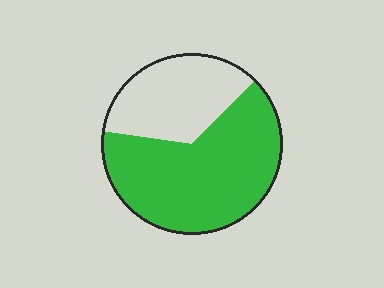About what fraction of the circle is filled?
About two thirds (2/3).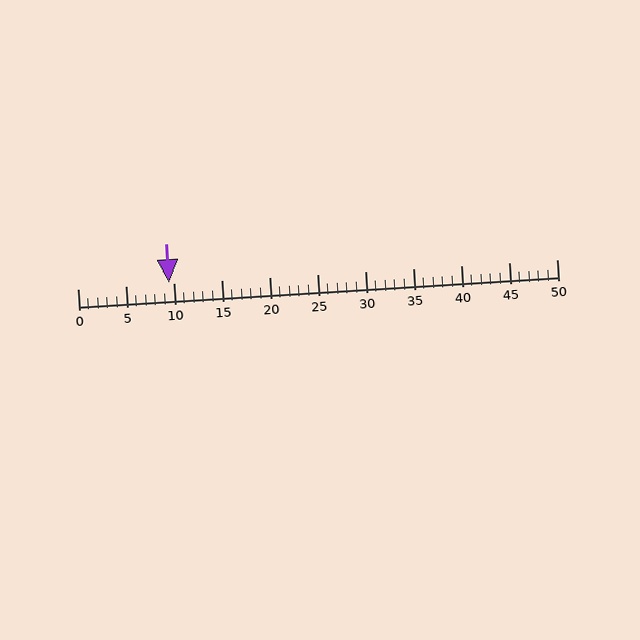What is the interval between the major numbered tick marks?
The major tick marks are spaced 5 units apart.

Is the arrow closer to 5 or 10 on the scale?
The arrow is closer to 10.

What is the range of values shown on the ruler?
The ruler shows values from 0 to 50.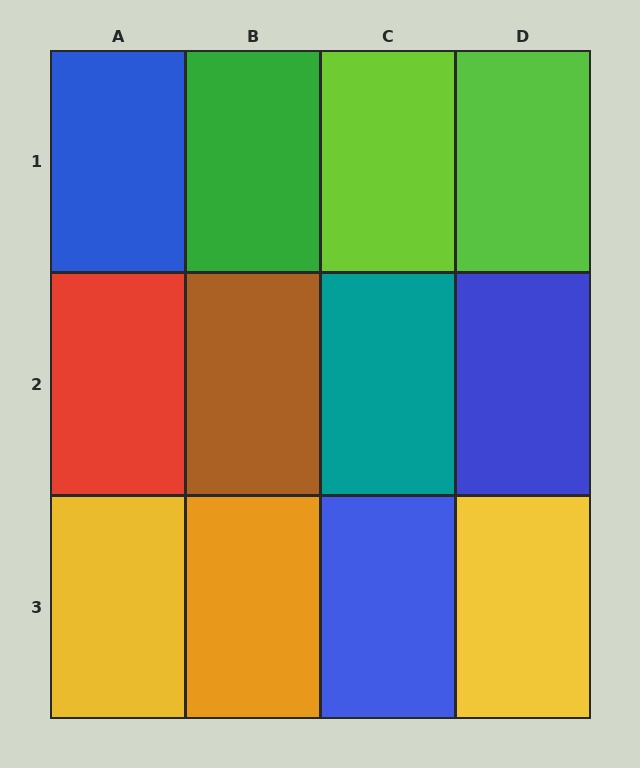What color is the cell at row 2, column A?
Red.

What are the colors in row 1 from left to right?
Blue, green, lime, lime.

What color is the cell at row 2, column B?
Brown.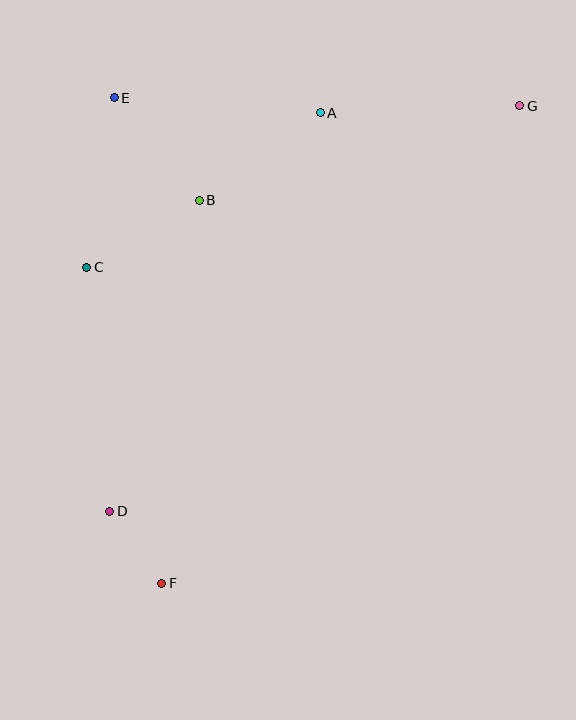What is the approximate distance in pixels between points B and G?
The distance between B and G is approximately 334 pixels.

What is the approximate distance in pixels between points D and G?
The distance between D and G is approximately 577 pixels.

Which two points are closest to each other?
Points D and F are closest to each other.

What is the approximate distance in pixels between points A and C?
The distance between A and C is approximately 280 pixels.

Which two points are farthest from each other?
Points F and G are farthest from each other.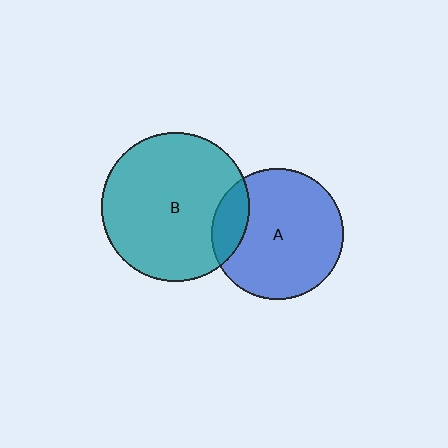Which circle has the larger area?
Circle B (teal).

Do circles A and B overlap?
Yes.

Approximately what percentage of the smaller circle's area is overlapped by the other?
Approximately 15%.